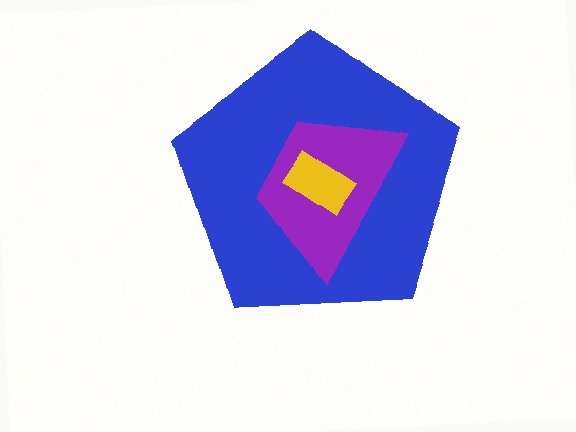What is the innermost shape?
The yellow rectangle.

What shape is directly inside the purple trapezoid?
The yellow rectangle.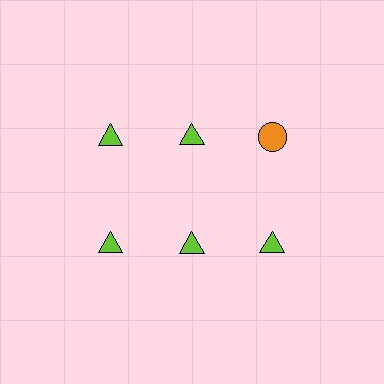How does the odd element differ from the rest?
It differs in both color (orange instead of lime) and shape (circle instead of triangle).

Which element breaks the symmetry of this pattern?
The orange circle in the top row, center column breaks the symmetry. All other shapes are lime triangles.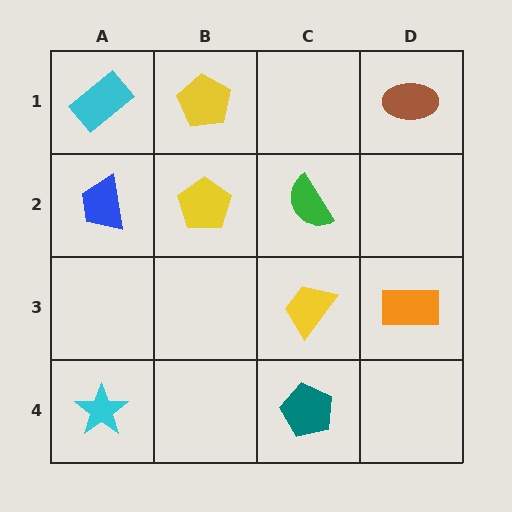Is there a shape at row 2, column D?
No, that cell is empty.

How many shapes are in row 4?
2 shapes.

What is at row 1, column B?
A yellow pentagon.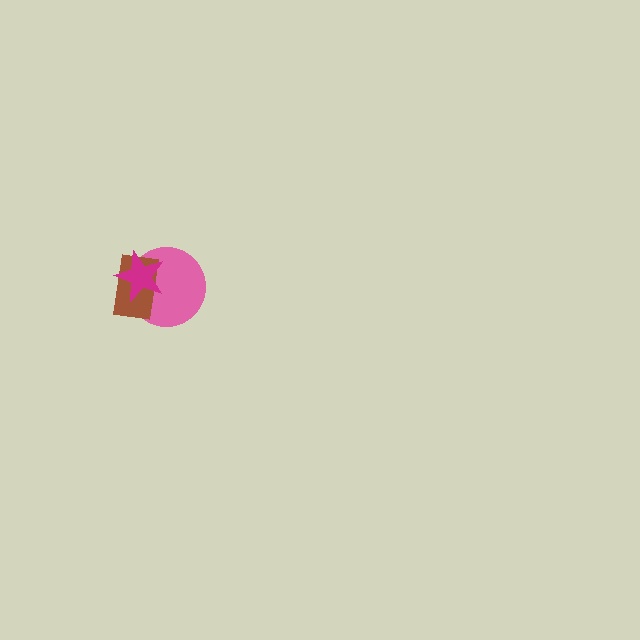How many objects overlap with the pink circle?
2 objects overlap with the pink circle.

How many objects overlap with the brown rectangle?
2 objects overlap with the brown rectangle.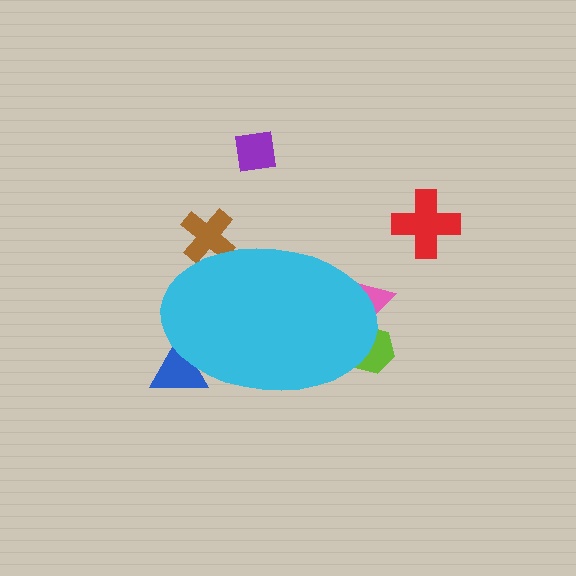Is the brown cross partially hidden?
Yes, the brown cross is partially hidden behind the cyan ellipse.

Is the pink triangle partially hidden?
Yes, the pink triangle is partially hidden behind the cyan ellipse.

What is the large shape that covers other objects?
A cyan ellipse.